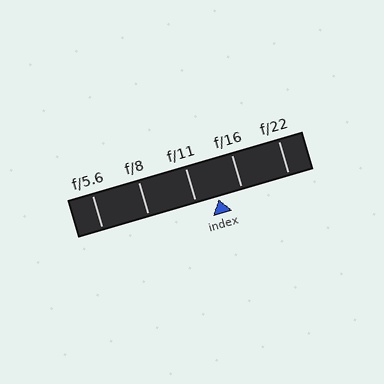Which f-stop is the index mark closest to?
The index mark is closest to f/11.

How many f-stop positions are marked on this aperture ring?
There are 5 f-stop positions marked.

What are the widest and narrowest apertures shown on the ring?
The widest aperture shown is f/5.6 and the narrowest is f/22.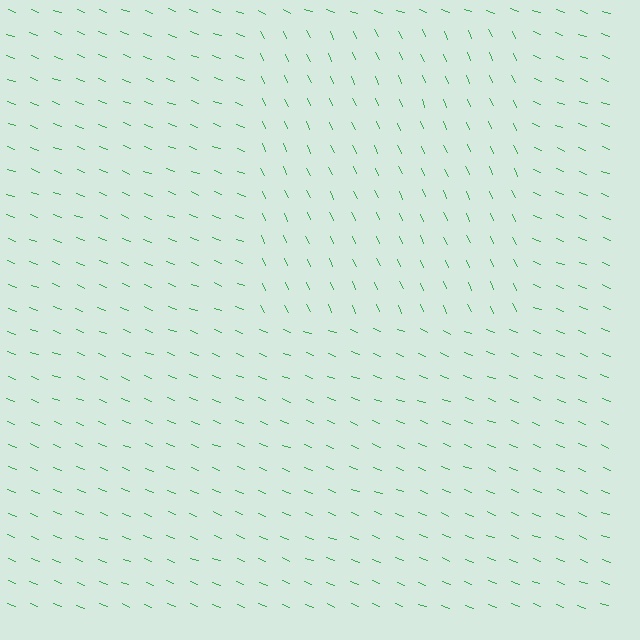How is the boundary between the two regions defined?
The boundary is defined purely by a change in line orientation (approximately 45 degrees difference). All lines are the same color and thickness.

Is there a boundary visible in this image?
Yes, there is a texture boundary formed by a change in line orientation.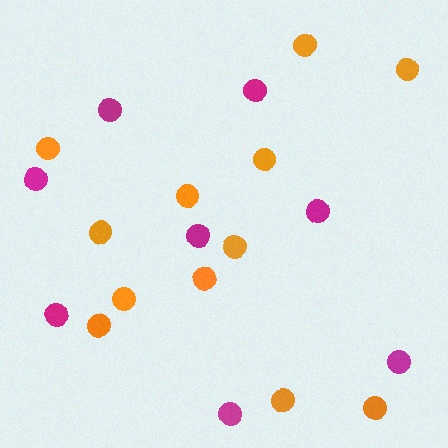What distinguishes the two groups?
There are 2 groups: one group of orange circles (12) and one group of magenta circles (8).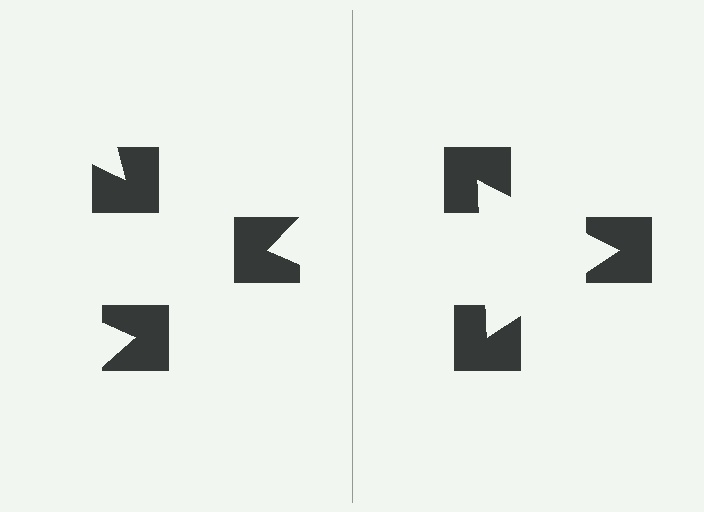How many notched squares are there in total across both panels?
6 — 3 on each side.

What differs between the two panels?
The notched squares are positioned identically on both sides; only the wedge orientations differ. On the right they align to a triangle; on the left they are misaligned.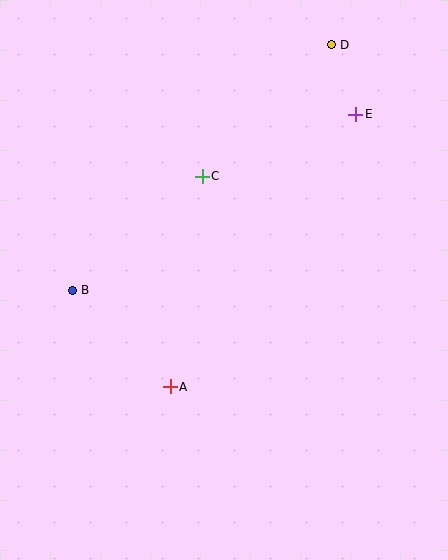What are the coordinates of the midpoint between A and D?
The midpoint between A and D is at (251, 216).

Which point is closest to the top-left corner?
Point C is closest to the top-left corner.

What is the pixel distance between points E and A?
The distance between E and A is 329 pixels.